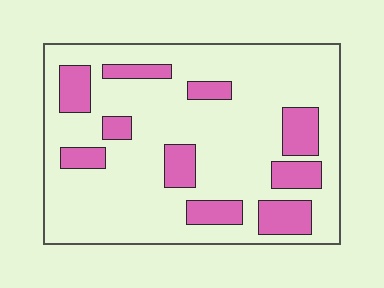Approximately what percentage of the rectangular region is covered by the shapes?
Approximately 20%.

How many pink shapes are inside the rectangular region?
10.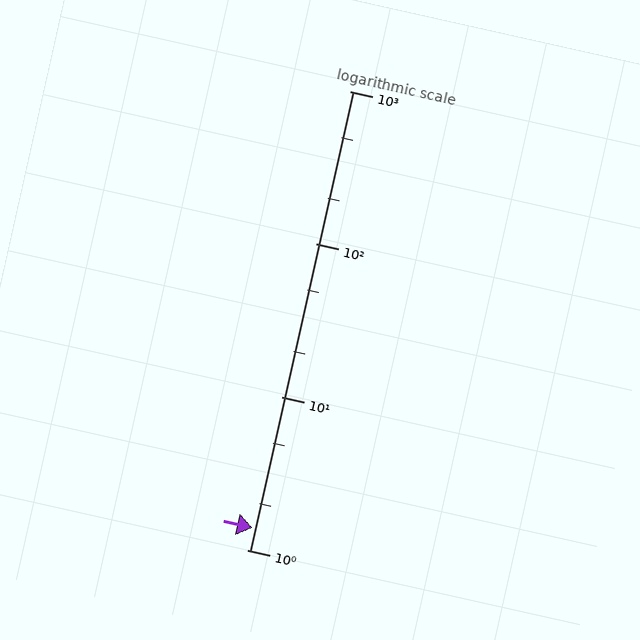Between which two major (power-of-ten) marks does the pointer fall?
The pointer is between 1 and 10.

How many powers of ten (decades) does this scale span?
The scale spans 3 decades, from 1 to 1000.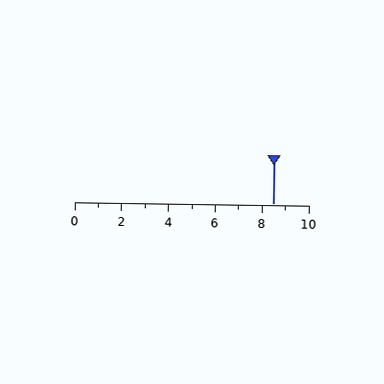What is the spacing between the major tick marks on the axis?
The major ticks are spaced 2 apart.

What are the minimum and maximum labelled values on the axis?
The axis runs from 0 to 10.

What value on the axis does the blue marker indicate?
The marker indicates approximately 8.5.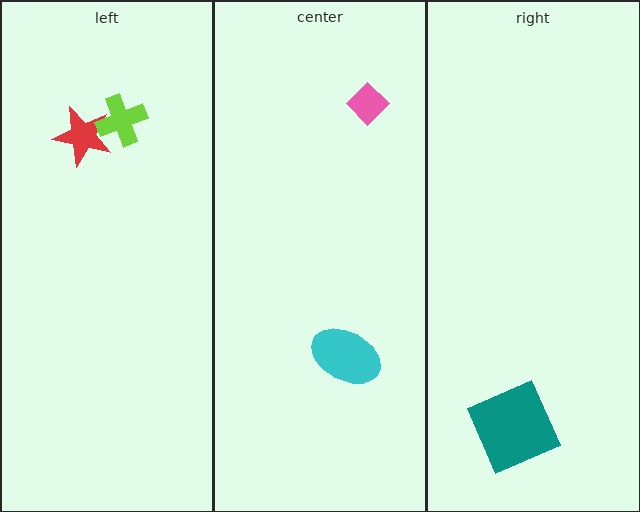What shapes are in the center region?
The cyan ellipse, the pink diamond.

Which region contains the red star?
The left region.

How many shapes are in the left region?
2.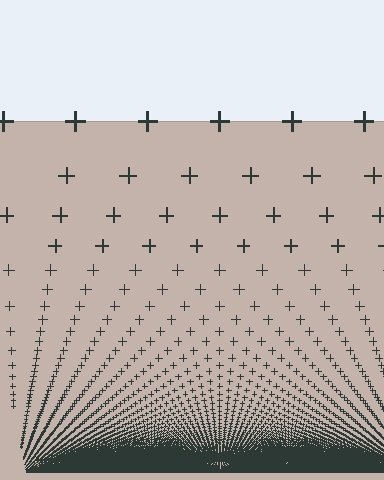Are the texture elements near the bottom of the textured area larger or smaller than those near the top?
Smaller. The gradient is inverted — elements near the bottom are smaller and denser.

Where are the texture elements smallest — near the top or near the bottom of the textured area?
Near the bottom.